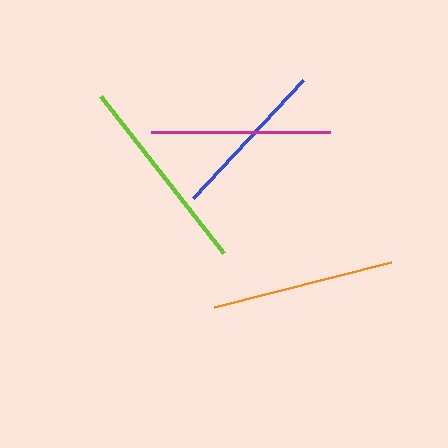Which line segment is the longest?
The lime line is the longest at approximately 199 pixels.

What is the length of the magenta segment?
The magenta segment is approximately 178 pixels long.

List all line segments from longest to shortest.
From longest to shortest: lime, orange, magenta, blue.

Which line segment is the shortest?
The blue line is the shortest at approximately 161 pixels.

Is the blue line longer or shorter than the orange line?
The orange line is longer than the blue line.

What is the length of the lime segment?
The lime segment is approximately 199 pixels long.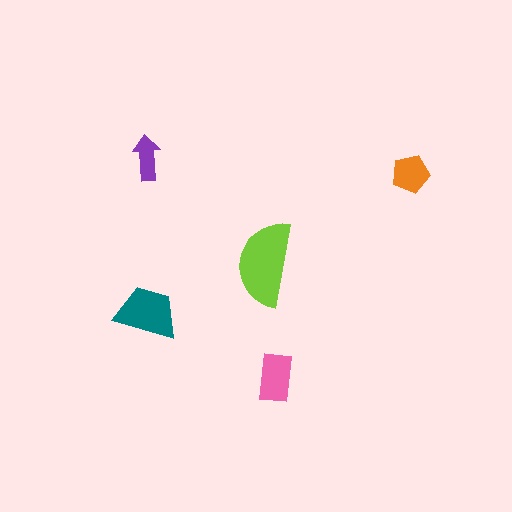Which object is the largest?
The lime semicircle.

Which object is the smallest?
The purple arrow.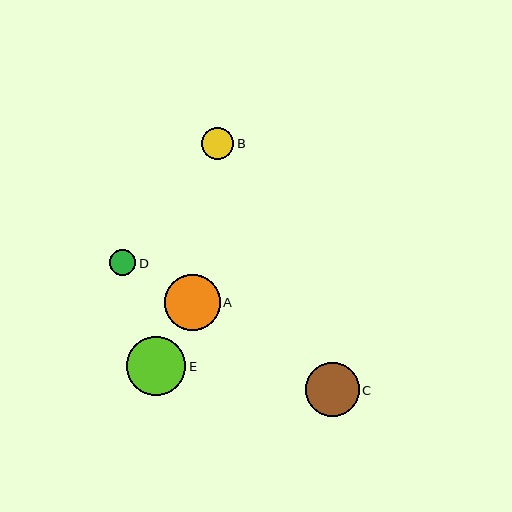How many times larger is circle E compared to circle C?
Circle E is approximately 1.1 times the size of circle C.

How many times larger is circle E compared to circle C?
Circle E is approximately 1.1 times the size of circle C.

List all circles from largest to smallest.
From largest to smallest: E, A, C, B, D.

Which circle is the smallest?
Circle D is the smallest with a size of approximately 26 pixels.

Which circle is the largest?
Circle E is the largest with a size of approximately 59 pixels.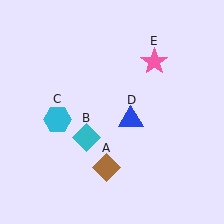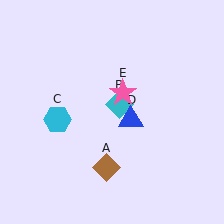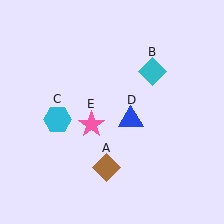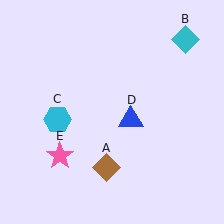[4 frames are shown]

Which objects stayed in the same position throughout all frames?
Brown diamond (object A) and cyan hexagon (object C) and blue triangle (object D) remained stationary.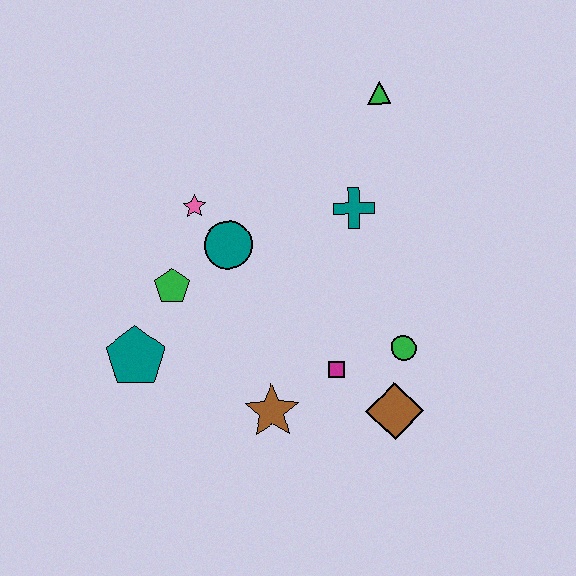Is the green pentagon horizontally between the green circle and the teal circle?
No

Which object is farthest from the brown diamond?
The green triangle is farthest from the brown diamond.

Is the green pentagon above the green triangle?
No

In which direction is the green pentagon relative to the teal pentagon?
The green pentagon is above the teal pentagon.